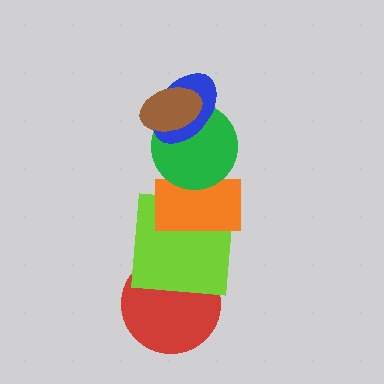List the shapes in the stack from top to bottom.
From top to bottom: the brown ellipse, the blue ellipse, the green circle, the orange rectangle, the lime square, the red circle.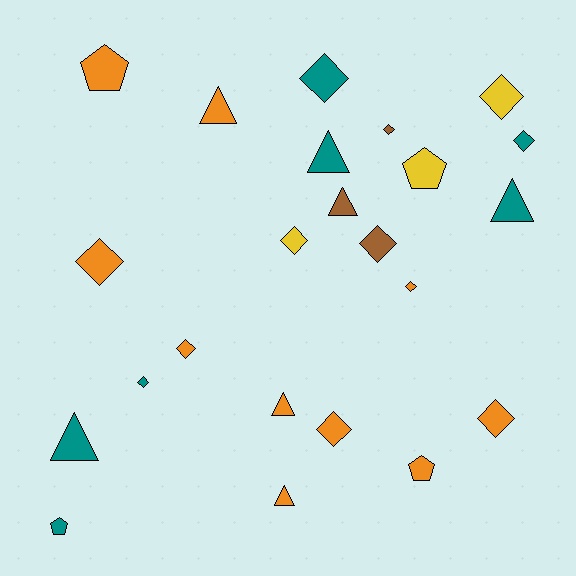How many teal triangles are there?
There are 3 teal triangles.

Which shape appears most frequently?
Diamond, with 12 objects.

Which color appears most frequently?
Orange, with 10 objects.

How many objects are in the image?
There are 23 objects.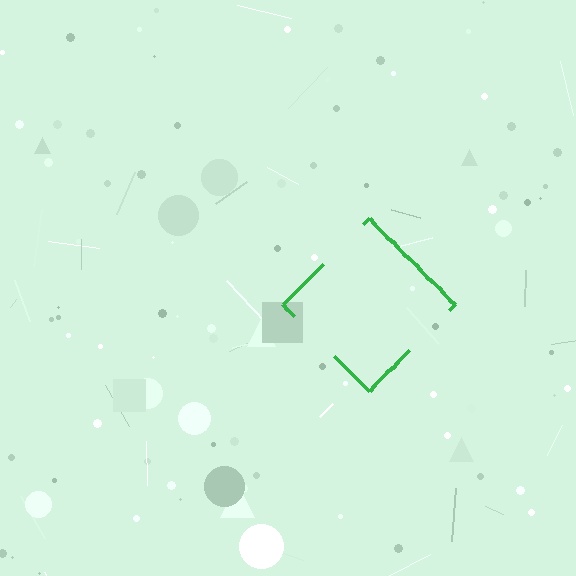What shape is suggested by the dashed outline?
The dashed outline suggests a diamond.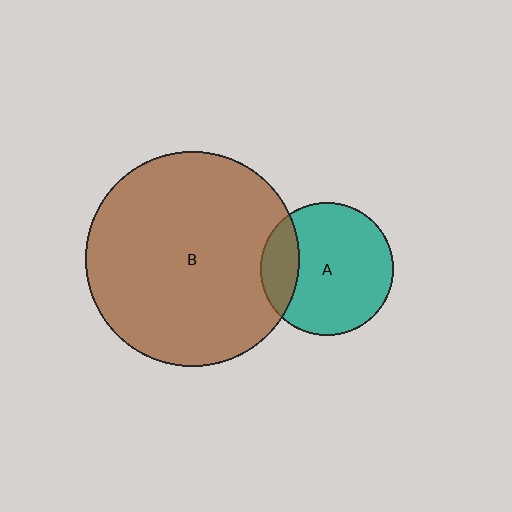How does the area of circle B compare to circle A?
Approximately 2.6 times.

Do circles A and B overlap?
Yes.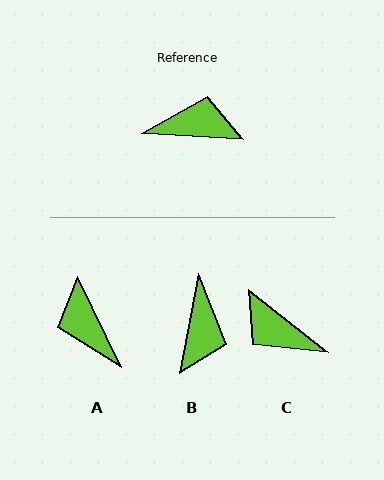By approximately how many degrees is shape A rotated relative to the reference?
Approximately 119 degrees counter-clockwise.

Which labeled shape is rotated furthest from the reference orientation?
C, about 145 degrees away.